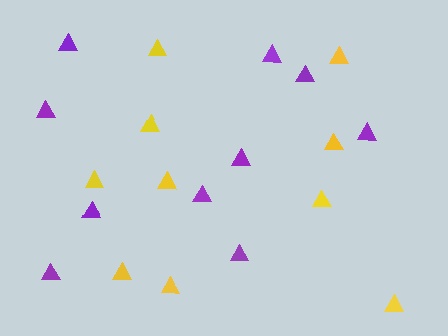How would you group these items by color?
There are 2 groups: one group of purple triangles (10) and one group of yellow triangles (10).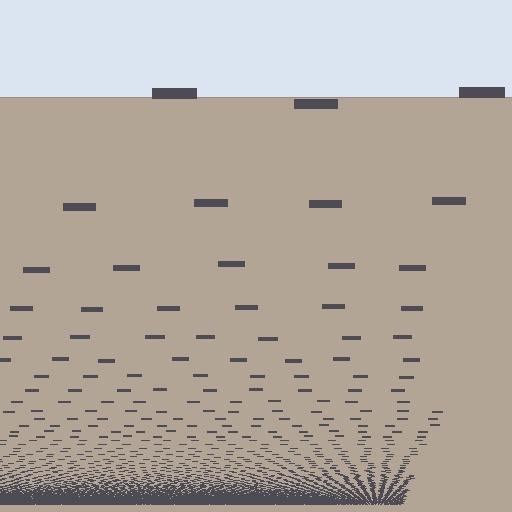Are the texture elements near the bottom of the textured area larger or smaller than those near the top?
Smaller. The gradient is inverted — elements near the bottom are smaller and denser.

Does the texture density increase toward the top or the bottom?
Density increases toward the bottom.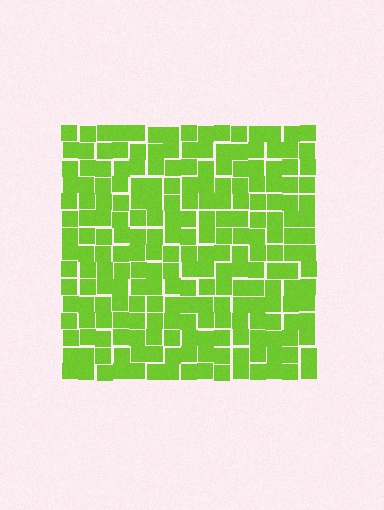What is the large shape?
The large shape is a square.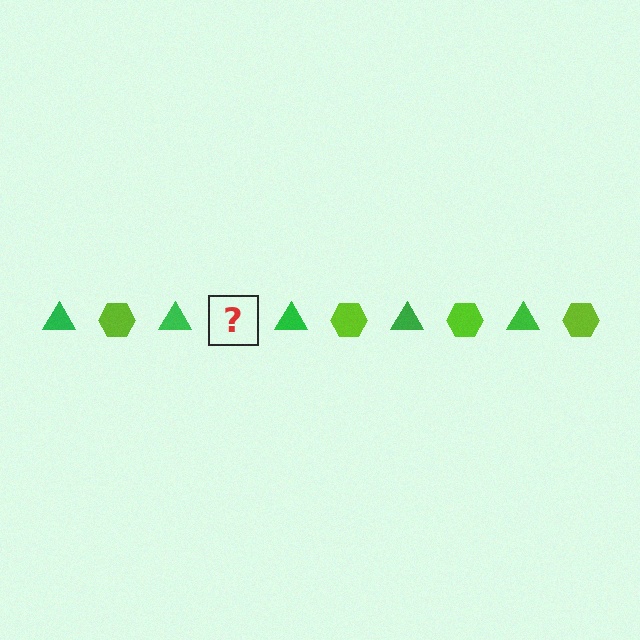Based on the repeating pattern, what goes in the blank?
The blank should be a lime hexagon.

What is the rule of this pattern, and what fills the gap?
The rule is that the pattern alternates between green triangle and lime hexagon. The gap should be filled with a lime hexagon.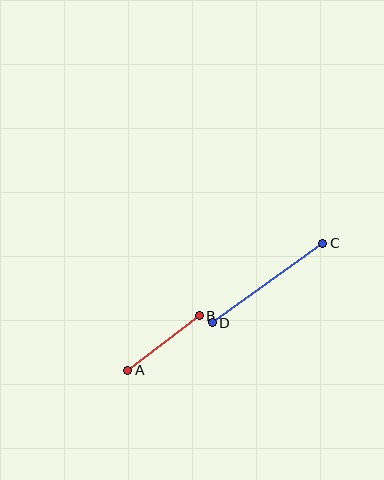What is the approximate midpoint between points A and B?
The midpoint is at approximately (164, 343) pixels.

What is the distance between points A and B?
The distance is approximately 90 pixels.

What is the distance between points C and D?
The distance is approximately 136 pixels.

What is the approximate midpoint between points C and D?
The midpoint is at approximately (267, 283) pixels.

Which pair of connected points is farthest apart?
Points C and D are farthest apart.